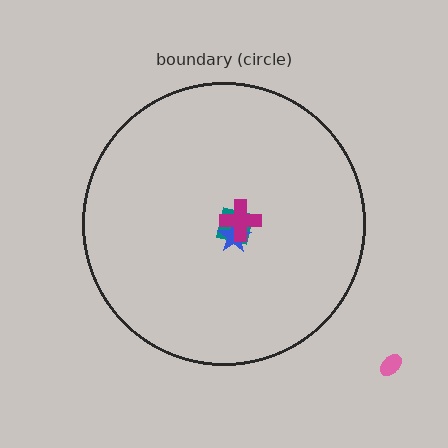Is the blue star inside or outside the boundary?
Inside.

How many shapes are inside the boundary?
3 inside, 1 outside.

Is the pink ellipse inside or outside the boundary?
Outside.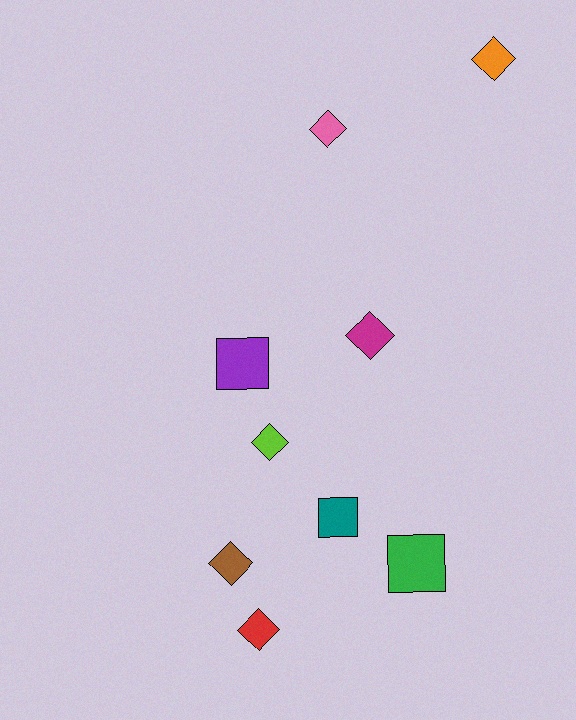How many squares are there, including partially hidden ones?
There are 3 squares.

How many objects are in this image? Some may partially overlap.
There are 9 objects.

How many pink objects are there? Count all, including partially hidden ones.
There is 1 pink object.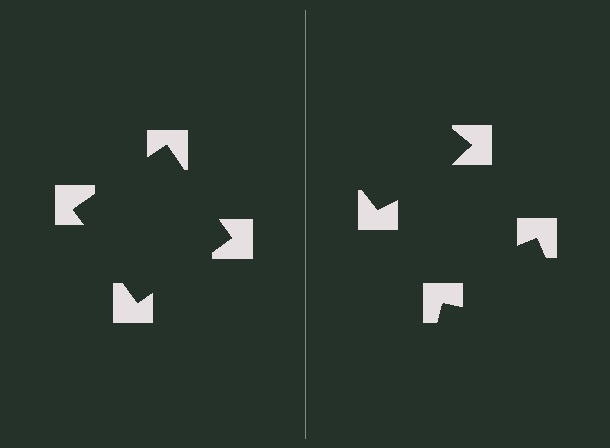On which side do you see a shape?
An illusory square appears on the left side. On the right side the wedge cuts are rotated, so no coherent shape forms.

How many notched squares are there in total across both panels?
8 — 4 on each side.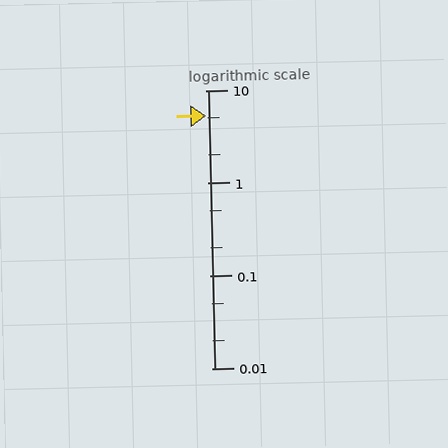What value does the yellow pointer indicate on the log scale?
The pointer indicates approximately 5.3.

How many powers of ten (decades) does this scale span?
The scale spans 3 decades, from 0.01 to 10.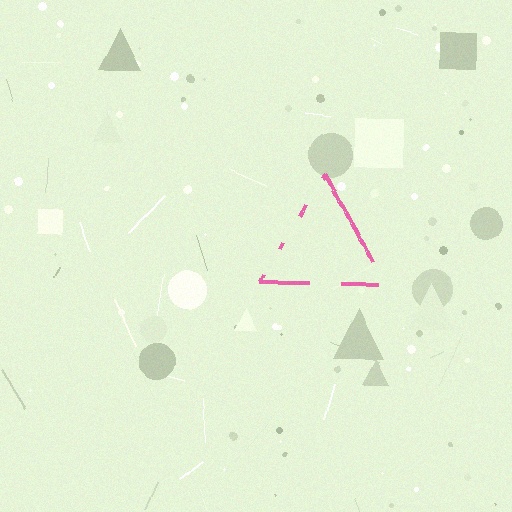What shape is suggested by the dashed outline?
The dashed outline suggests a triangle.